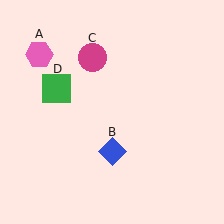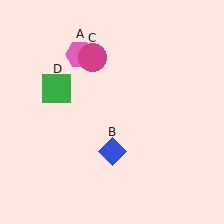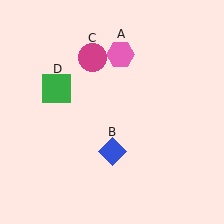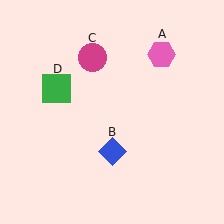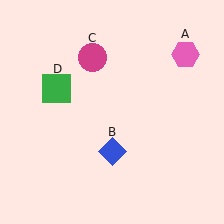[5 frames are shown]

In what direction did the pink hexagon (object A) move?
The pink hexagon (object A) moved right.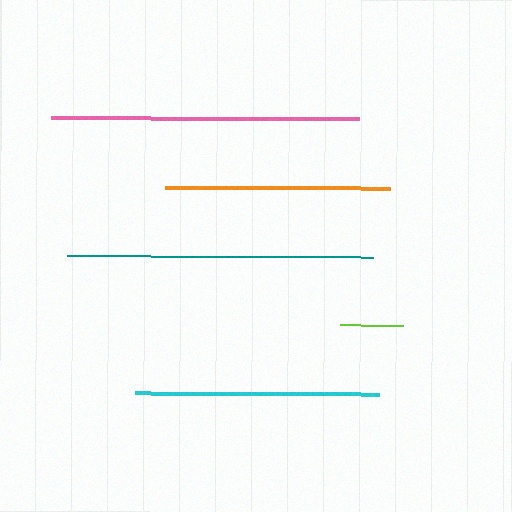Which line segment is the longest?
The pink line is the longest at approximately 308 pixels.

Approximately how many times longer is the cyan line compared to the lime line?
The cyan line is approximately 3.9 times the length of the lime line.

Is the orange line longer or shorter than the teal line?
The teal line is longer than the orange line.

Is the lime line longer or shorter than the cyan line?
The cyan line is longer than the lime line.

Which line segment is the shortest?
The lime line is the shortest at approximately 63 pixels.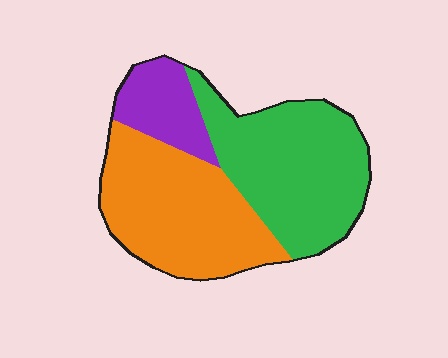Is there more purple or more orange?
Orange.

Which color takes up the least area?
Purple, at roughly 15%.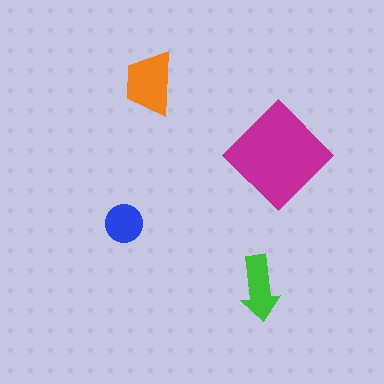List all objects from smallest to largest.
The blue circle, the green arrow, the orange trapezoid, the magenta diamond.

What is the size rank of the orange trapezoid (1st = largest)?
2nd.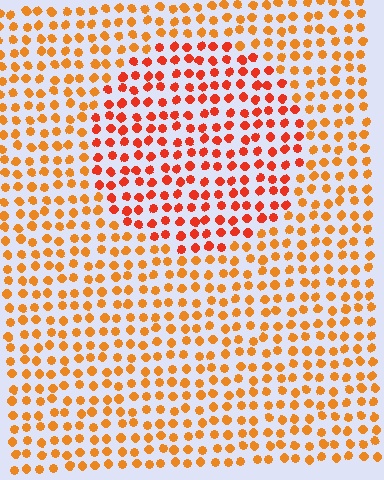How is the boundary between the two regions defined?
The boundary is defined purely by a slight shift in hue (about 26 degrees). Spacing, size, and orientation are identical on both sides.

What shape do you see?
I see a circle.